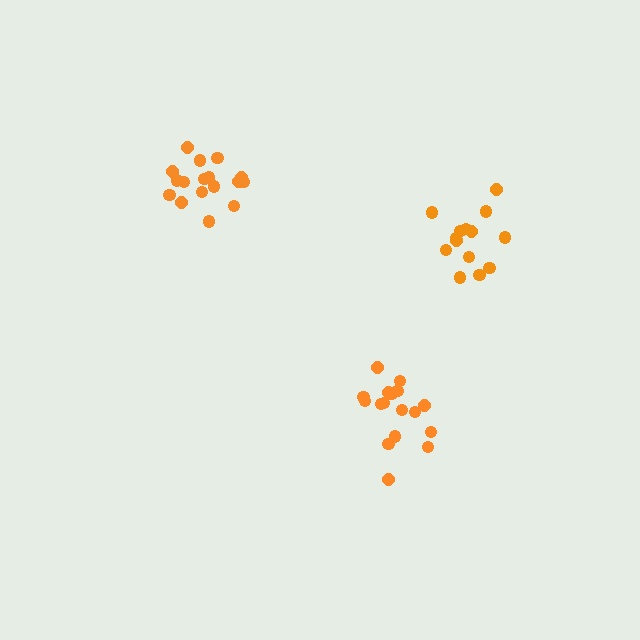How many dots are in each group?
Group 1: 15 dots, Group 2: 17 dots, Group 3: 17 dots (49 total).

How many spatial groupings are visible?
There are 3 spatial groupings.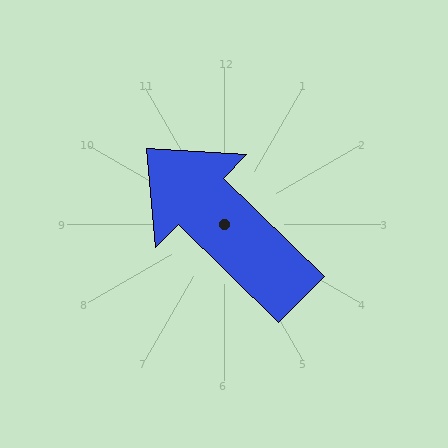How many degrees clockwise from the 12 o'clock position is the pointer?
Approximately 314 degrees.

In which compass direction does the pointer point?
Northwest.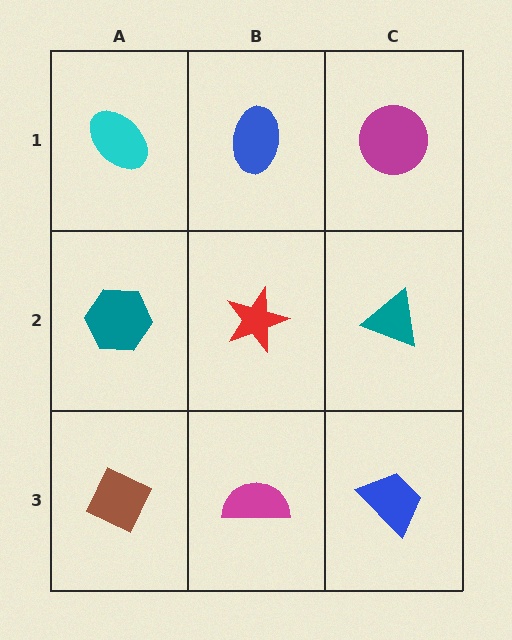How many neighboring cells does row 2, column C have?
3.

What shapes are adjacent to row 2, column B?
A blue ellipse (row 1, column B), a magenta semicircle (row 3, column B), a teal hexagon (row 2, column A), a teal triangle (row 2, column C).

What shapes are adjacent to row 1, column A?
A teal hexagon (row 2, column A), a blue ellipse (row 1, column B).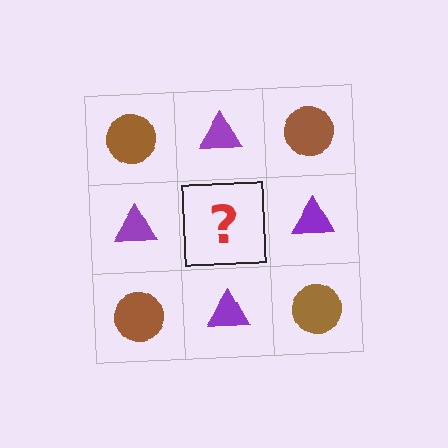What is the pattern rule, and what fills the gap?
The rule is that it alternates brown circle and purple triangle in a checkerboard pattern. The gap should be filled with a brown circle.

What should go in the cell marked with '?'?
The missing cell should contain a brown circle.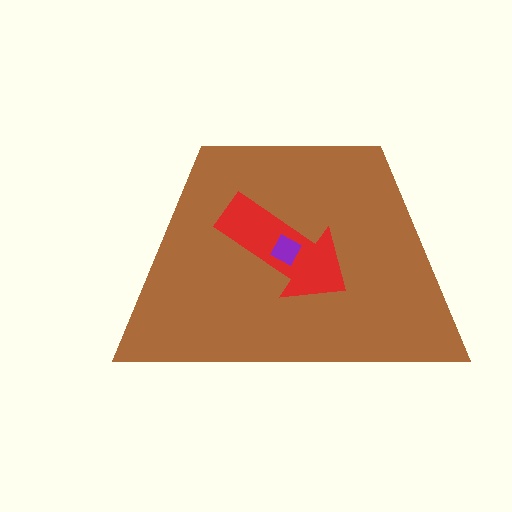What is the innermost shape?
The purple diamond.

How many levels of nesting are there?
3.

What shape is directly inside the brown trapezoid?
The red arrow.